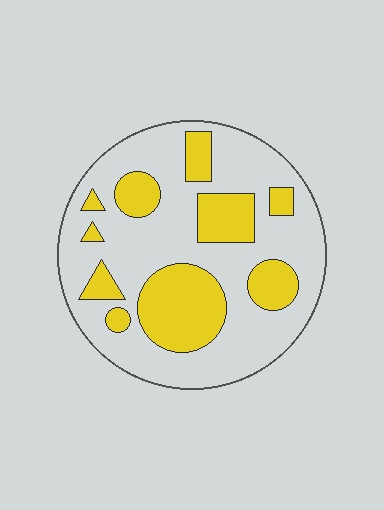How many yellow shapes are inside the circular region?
10.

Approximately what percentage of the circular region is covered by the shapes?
Approximately 30%.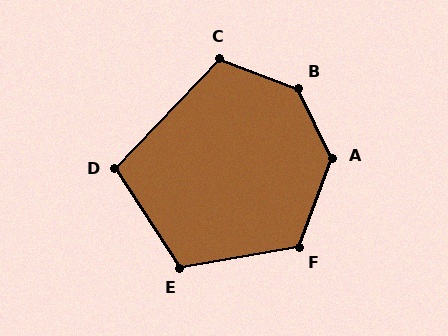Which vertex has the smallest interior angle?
D, at approximately 103 degrees.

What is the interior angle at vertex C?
Approximately 113 degrees (obtuse).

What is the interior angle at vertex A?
Approximately 133 degrees (obtuse).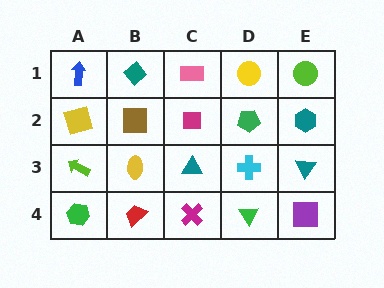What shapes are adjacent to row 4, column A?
A lime arrow (row 3, column A), a red trapezoid (row 4, column B).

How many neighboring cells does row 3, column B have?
4.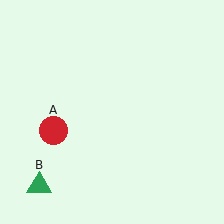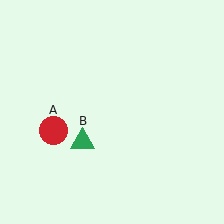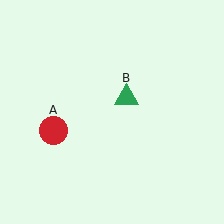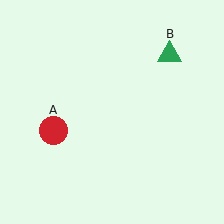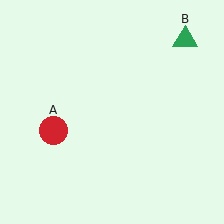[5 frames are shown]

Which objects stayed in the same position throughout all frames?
Red circle (object A) remained stationary.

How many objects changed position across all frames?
1 object changed position: green triangle (object B).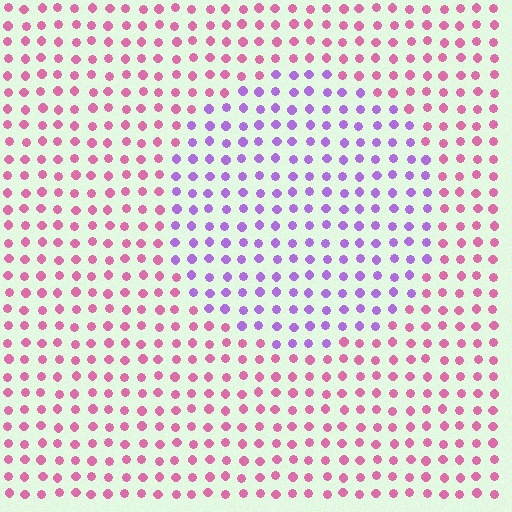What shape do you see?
I see a circle.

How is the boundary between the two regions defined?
The boundary is defined purely by a slight shift in hue (about 52 degrees). Spacing, size, and orientation are identical on both sides.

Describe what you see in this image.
The image is filled with small pink elements in a uniform arrangement. A circle-shaped region is visible where the elements are tinted to a slightly different hue, forming a subtle color boundary.